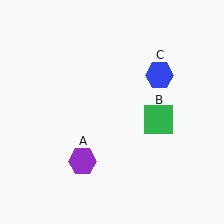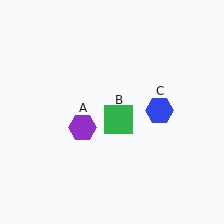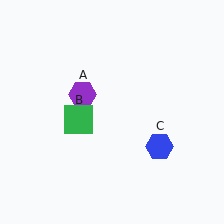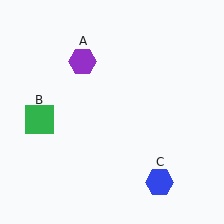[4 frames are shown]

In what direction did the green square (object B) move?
The green square (object B) moved left.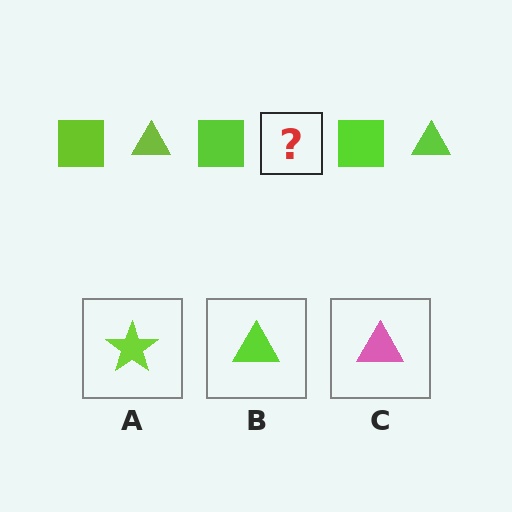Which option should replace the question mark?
Option B.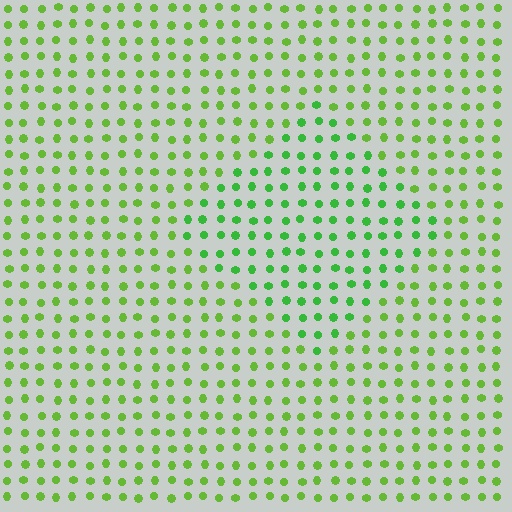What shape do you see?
I see a diamond.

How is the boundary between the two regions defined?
The boundary is defined purely by a slight shift in hue (about 24 degrees). Spacing, size, and orientation are identical on both sides.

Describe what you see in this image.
The image is filled with small lime elements in a uniform arrangement. A diamond-shaped region is visible where the elements are tinted to a slightly different hue, forming a subtle color boundary.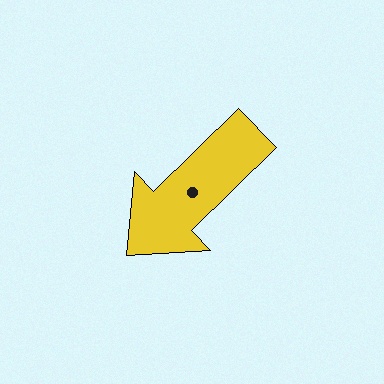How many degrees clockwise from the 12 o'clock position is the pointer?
Approximately 226 degrees.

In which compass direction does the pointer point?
Southwest.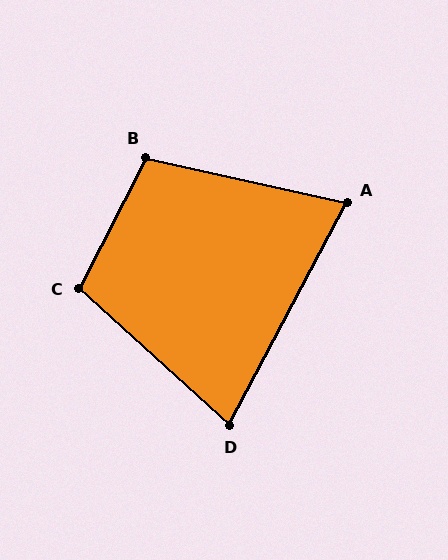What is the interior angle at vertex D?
Approximately 76 degrees (acute).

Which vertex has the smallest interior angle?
A, at approximately 75 degrees.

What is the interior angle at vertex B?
Approximately 104 degrees (obtuse).